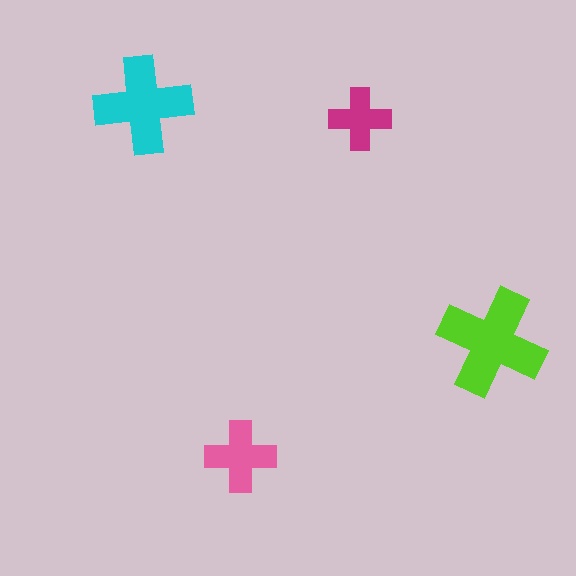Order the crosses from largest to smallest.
the lime one, the cyan one, the pink one, the magenta one.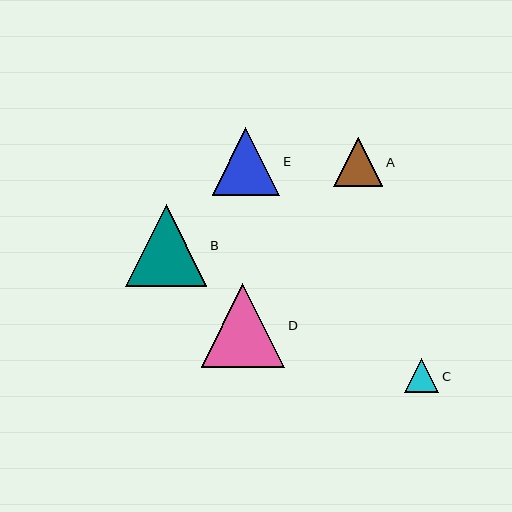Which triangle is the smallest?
Triangle C is the smallest with a size of approximately 34 pixels.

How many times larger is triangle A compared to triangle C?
Triangle A is approximately 1.4 times the size of triangle C.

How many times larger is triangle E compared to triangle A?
Triangle E is approximately 1.4 times the size of triangle A.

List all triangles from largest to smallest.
From largest to smallest: D, B, E, A, C.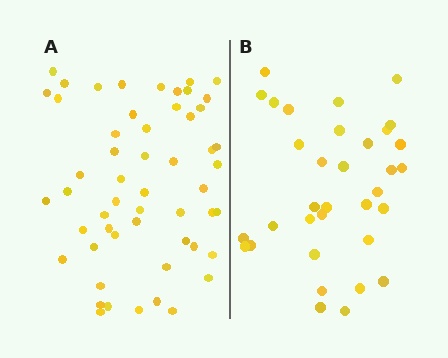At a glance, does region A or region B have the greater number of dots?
Region A (the left region) has more dots.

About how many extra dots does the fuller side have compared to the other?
Region A has approximately 20 more dots than region B.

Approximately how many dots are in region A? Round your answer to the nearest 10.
About 50 dots. (The exact count is 54, which rounds to 50.)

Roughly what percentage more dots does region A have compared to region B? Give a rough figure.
About 60% more.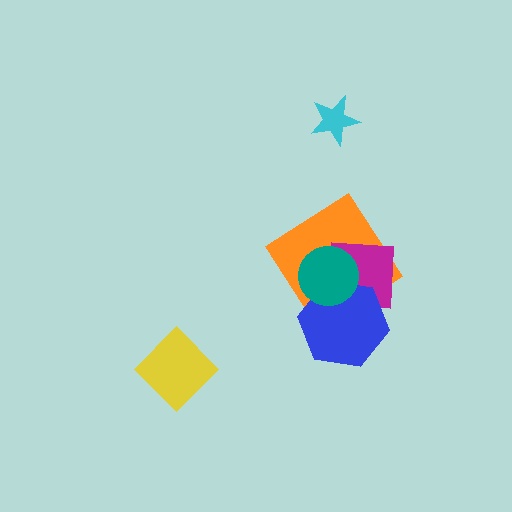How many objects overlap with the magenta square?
3 objects overlap with the magenta square.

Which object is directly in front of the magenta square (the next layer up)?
The blue hexagon is directly in front of the magenta square.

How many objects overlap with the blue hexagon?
3 objects overlap with the blue hexagon.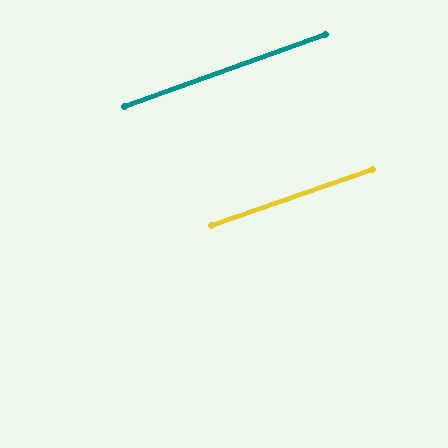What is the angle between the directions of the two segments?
Approximately 0 degrees.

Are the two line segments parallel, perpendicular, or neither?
Parallel — their directions differ by only 0.5°.